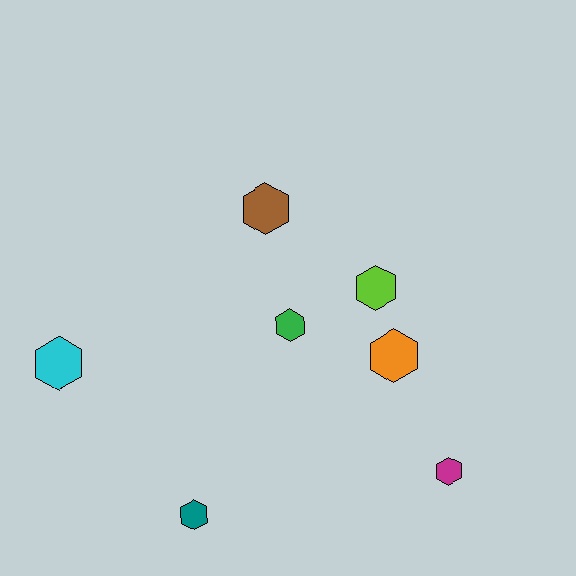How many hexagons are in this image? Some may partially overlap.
There are 7 hexagons.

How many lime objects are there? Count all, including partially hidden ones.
There is 1 lime object.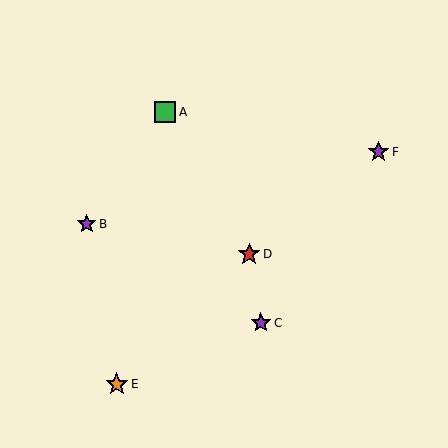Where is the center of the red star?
The center of the red star is at (249, 254).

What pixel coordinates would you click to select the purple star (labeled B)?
Click at (87, 224) to select the purple star B.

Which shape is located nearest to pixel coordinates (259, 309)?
The purple star (labeled C) at (261, 323) is nearest to that location.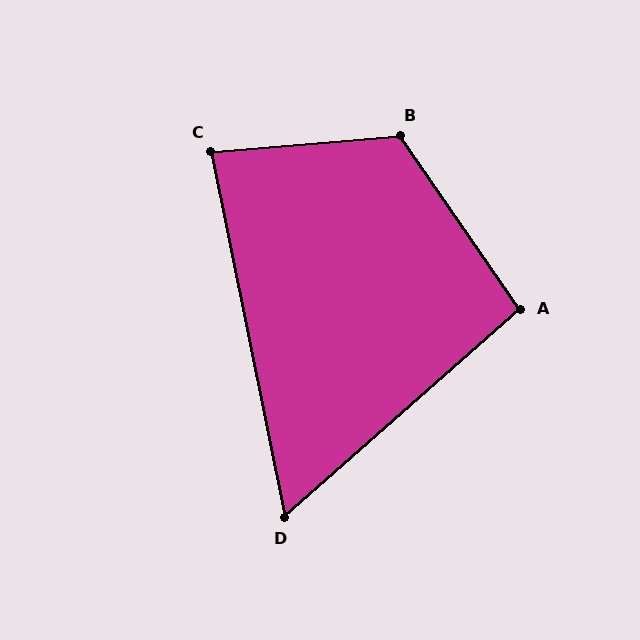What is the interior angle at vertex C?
Approximately 83 degrees (acute).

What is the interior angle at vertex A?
Approximately 97 degrees (obtuse).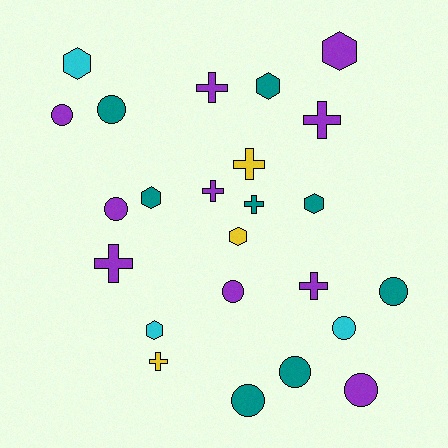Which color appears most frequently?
Purple, with 10 objects.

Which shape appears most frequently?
Circle, with 9 objects.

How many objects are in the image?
There are 24 objects.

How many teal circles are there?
There are 4 teal circles.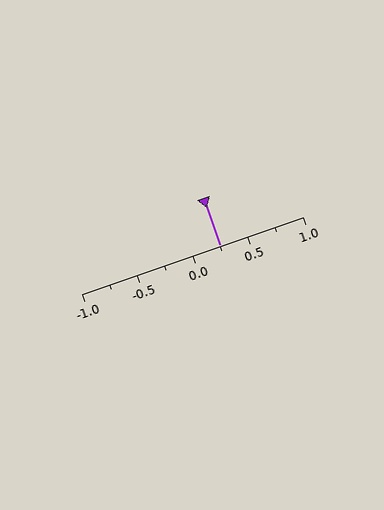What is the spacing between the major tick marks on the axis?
The major ticks are spaced 0.5 apart.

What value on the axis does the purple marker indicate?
The marker indicates approximately 0.25.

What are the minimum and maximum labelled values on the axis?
The axis runs from -1.0 to 1.0.